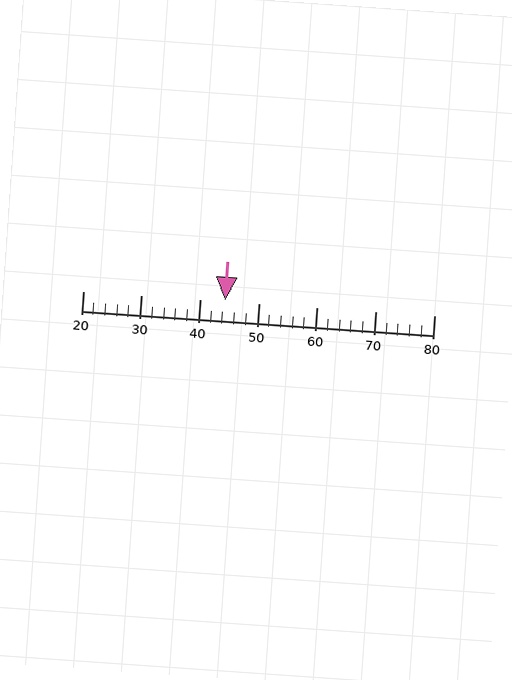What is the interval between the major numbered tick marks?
The major tick marks are spaced 10 units apart.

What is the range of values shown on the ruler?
The ruler shows values from 20 to 80.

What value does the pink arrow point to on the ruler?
The pink arrow points to approximately 44.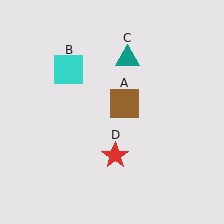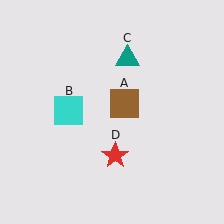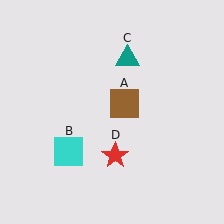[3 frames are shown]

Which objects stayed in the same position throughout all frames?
Brown square (object A) and teal triangle (object C) and red star (object D) remained stationary.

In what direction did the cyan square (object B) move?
The cyan square (object B) moved down.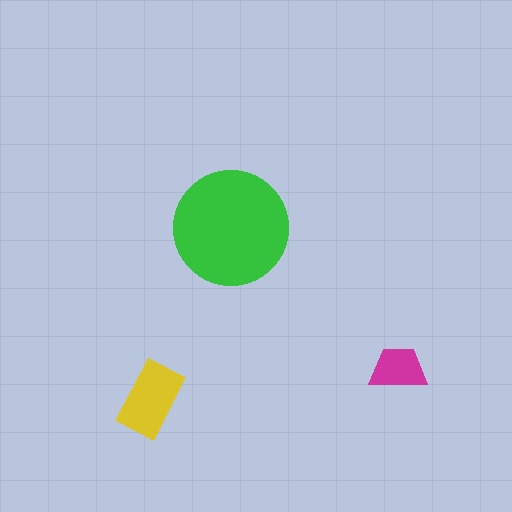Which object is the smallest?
The magenta trapezoid.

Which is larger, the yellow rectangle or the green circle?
The green circle.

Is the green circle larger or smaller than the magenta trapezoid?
Larger.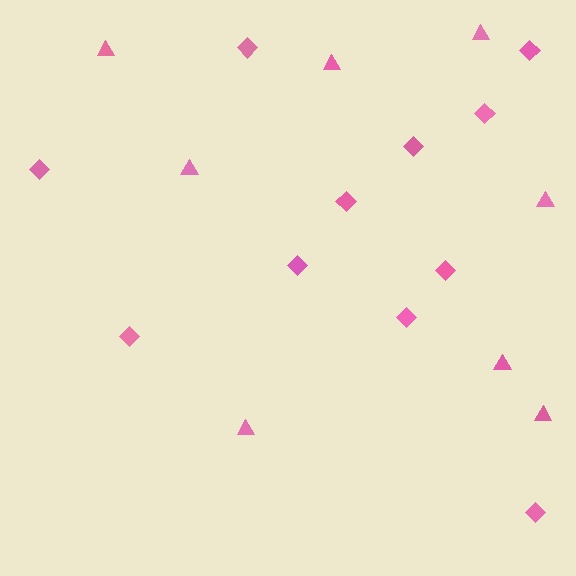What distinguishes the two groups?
There are 2 groups: one group of diamonds (11) and one group of triangles (8).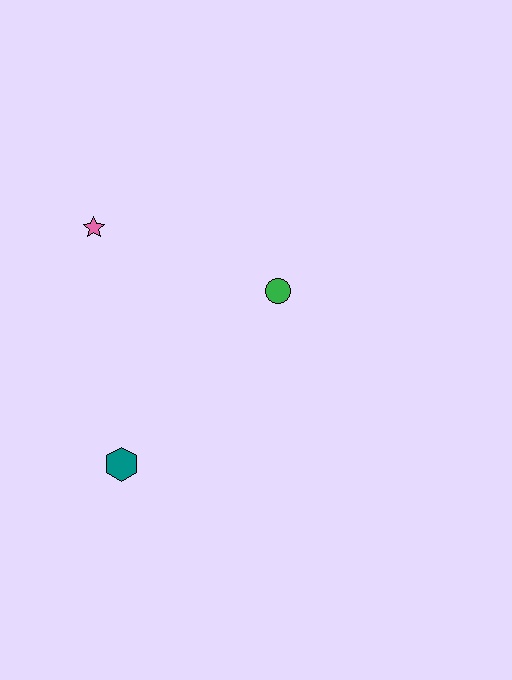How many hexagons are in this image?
There is 1 hexagon.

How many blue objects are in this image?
There are no blue objects.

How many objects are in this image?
There are 3 objects.